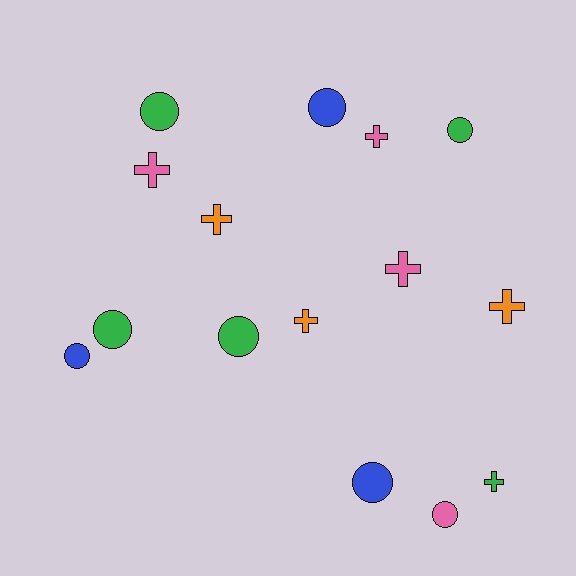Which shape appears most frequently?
Circle, with 8 objects.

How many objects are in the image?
There are 15 objects.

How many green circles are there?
There are 4 green circles.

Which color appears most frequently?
Green, with 5 objects.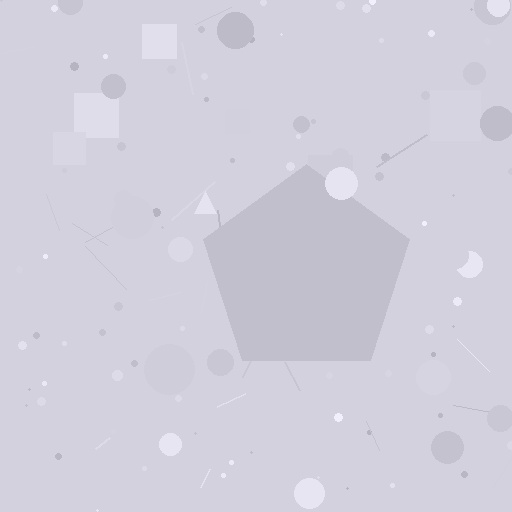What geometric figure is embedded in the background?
A pentagon is embedded in the background.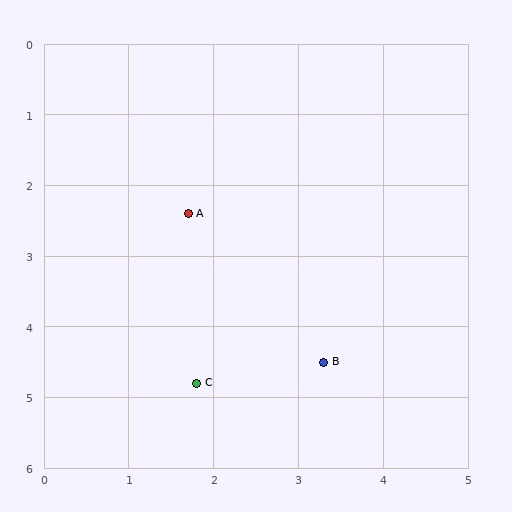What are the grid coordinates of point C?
Point C is at approximately (1.8, 4.8).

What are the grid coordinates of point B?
Point B is at approximately (3.3, 4.5).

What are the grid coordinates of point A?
Point A is at approximately (1.7, 2.4).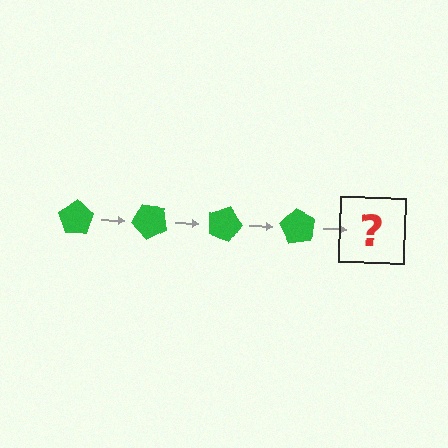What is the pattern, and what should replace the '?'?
The pattern is that the pentagon rotates 45 degrees each step. The '?' should be a green pentagon rotated 180 degrees.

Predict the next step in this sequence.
The next step is a green pentagon rotated 180 degrees.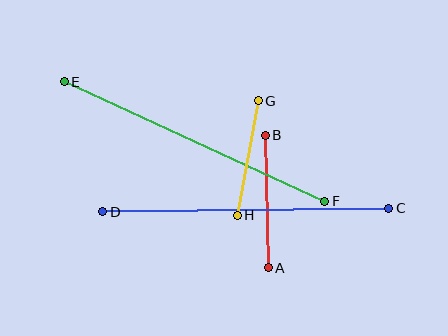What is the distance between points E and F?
The distance is approximately 286 pixels.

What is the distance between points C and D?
The distance is approximately 286 pixels.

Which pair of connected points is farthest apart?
Points E and F are farthest apart.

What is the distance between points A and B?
The distance is approximately 133 pixels.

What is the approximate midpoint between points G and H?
The midpoint is at approximately (248, 158) pixels.